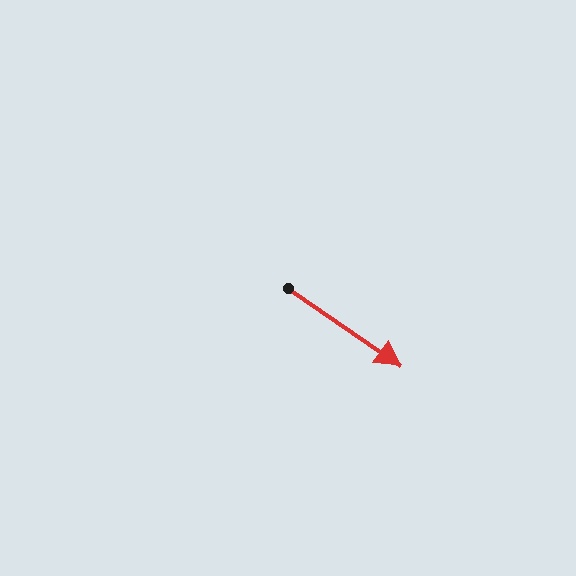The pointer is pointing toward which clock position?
Roughly 4 o'clock.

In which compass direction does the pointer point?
Southeast.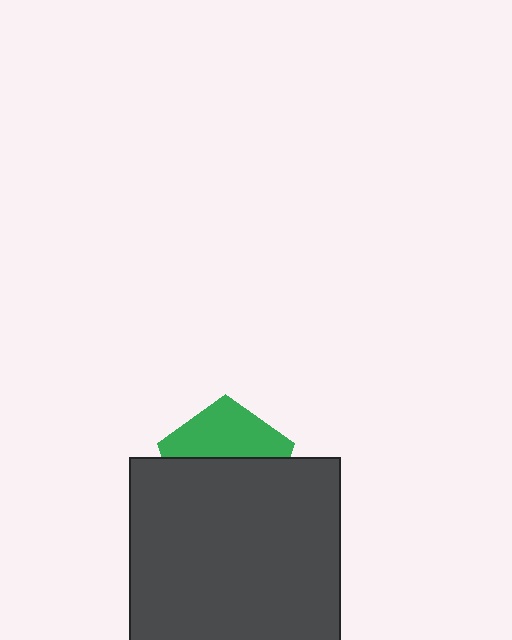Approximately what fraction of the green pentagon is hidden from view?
Roughly 58% of the green pentagon is hidden behind the dark gray square.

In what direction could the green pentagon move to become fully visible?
The green pentagon could move up. That would shift it out from behind the dark gray square entirely.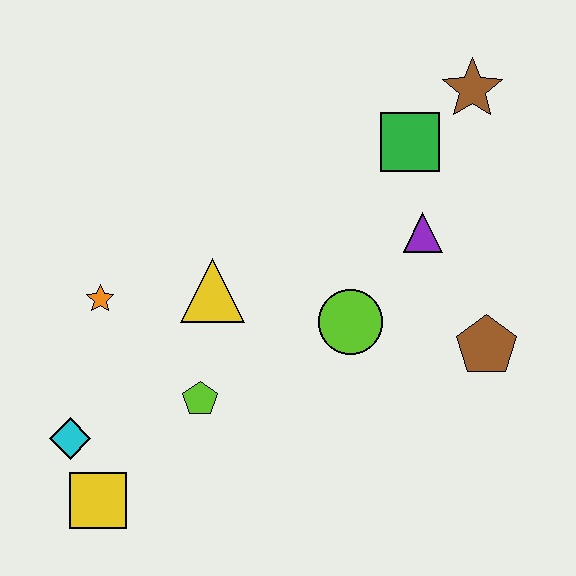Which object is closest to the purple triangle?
The green square is closest to the purple triangle.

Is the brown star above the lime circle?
Yes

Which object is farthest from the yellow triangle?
The brown star is farthest from the yellow triangle.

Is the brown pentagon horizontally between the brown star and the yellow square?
No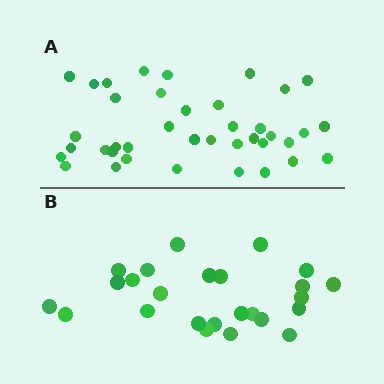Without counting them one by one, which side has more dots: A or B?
Region A (the top region) has more dots.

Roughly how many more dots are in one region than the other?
Region A has approximately 15 more dots than region B.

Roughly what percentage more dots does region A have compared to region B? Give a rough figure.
About 55% more.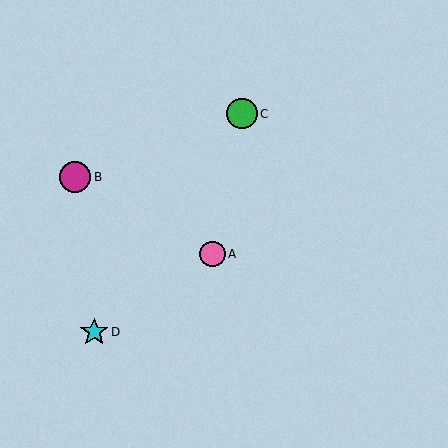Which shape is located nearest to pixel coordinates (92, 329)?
The cyan star (labeled D) at (94, 332) is nearest to that location.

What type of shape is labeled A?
Shape A is a pink circle.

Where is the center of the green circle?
The center of the green circle is at (242, 114).